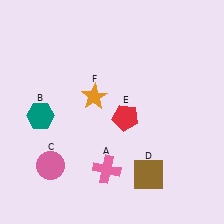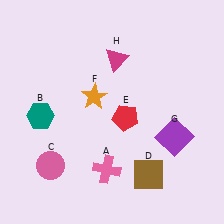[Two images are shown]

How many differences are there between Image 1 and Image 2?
There are 2 differences between the two images.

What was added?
A purple square (G), a magenta triangle (H) were added in Image 2.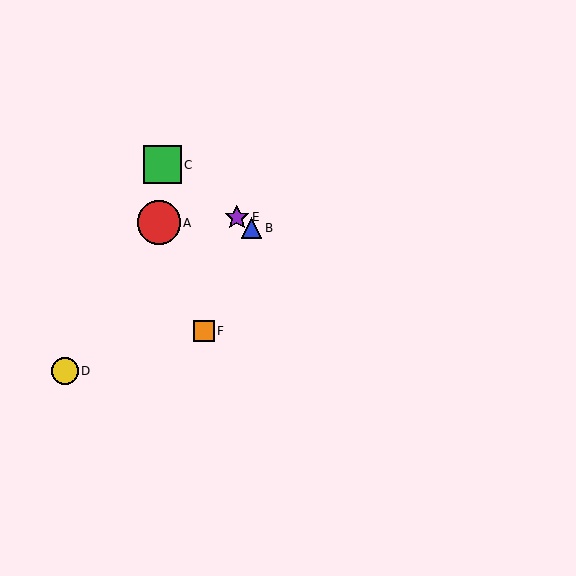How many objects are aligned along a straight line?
3 objects (B, C, E) are aligned along a straight line.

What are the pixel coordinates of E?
Object E is at (237, 217).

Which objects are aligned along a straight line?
Objects B, C, E are aligned along a straight line.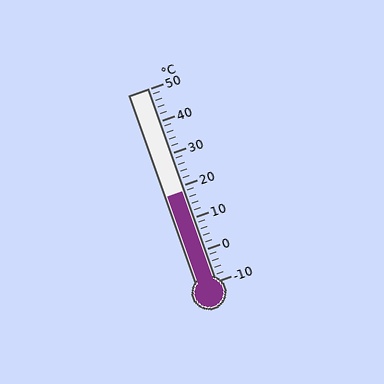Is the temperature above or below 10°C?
The temperature is above 10°C.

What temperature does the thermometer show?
The thermometer shows approximately 18°C.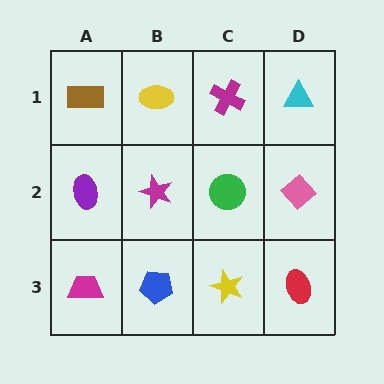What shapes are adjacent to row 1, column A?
A purple ellipse (row 2, column A), a yellow ellipse (row 1, column B).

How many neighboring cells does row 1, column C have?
3.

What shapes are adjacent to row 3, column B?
A magenta star (row 2, column B), a magenta trapezoid (row 3, column A), a yellow star (row 3, column C).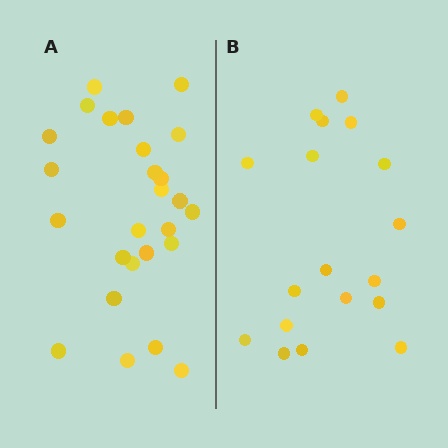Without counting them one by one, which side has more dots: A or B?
Region A (the left region) has more dots.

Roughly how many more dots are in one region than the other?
Region A has roughly 8 or so more dots than region B.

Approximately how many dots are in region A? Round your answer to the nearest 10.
About 30 dots. (The exact count is 26, which rounds to 30.)